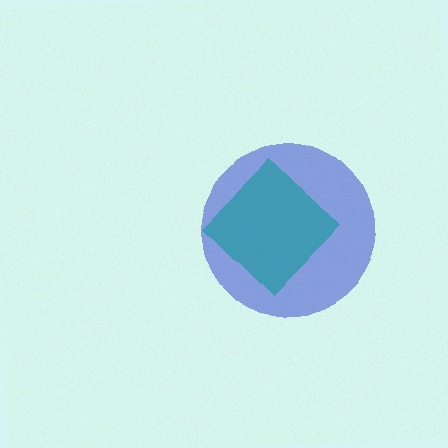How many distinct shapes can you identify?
There are 2 distinct shapes: a blue circle, a teal diamond.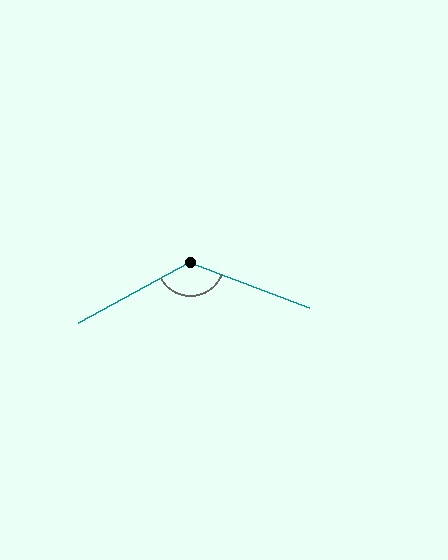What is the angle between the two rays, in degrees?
Approximately 131 degrees.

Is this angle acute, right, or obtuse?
It is obtuse.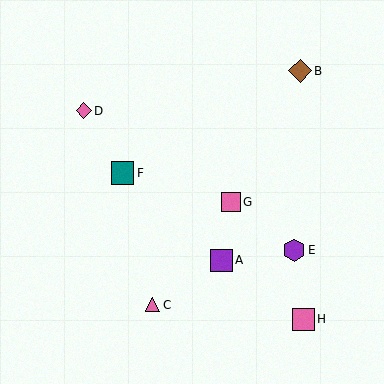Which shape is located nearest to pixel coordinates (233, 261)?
The purple square (labeled A) at (221, 260) is nearest to that location.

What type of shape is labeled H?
Shape H is a pink square.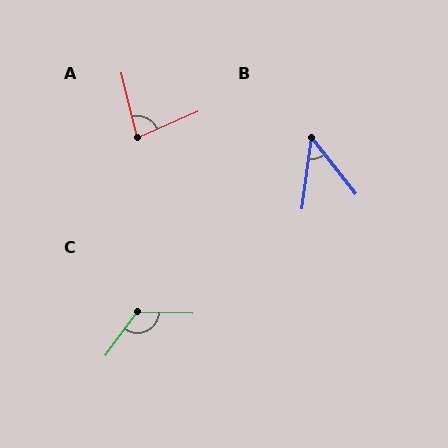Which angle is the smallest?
B, at approximately 46 degrees.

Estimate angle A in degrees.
Approximately 80 degrees.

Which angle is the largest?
C, at approximately 124 degrees.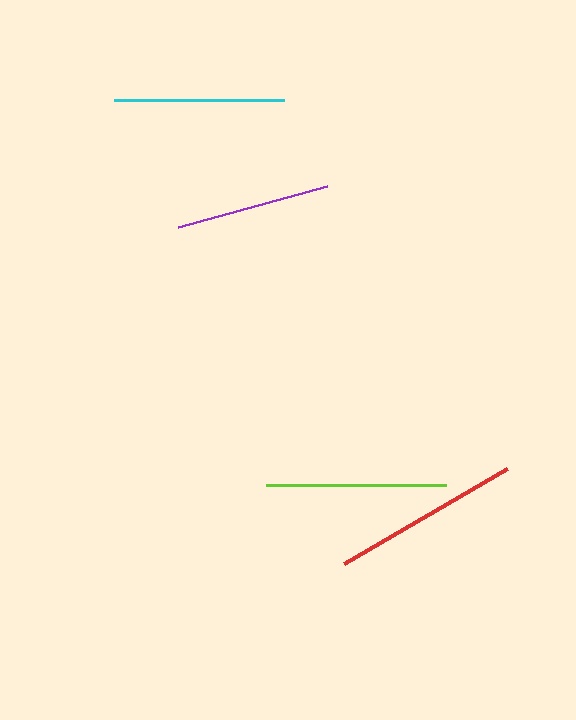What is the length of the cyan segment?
The cyan segment is approximately 170 pixels long.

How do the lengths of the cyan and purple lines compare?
The cyan and purple lines are approximately the same length.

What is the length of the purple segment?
The purple segment is approximately 155 pixels long.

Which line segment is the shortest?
The purple line is the shortest at approximately 155 pixels.